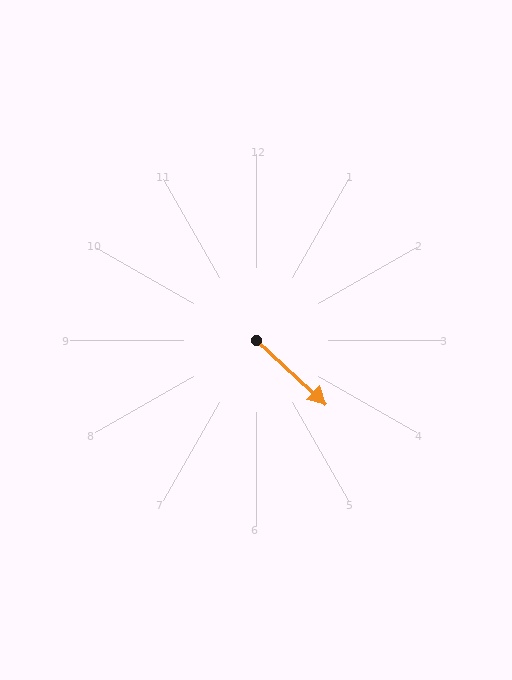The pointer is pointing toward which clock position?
Roughly 4 o'clock.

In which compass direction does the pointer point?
Southeast.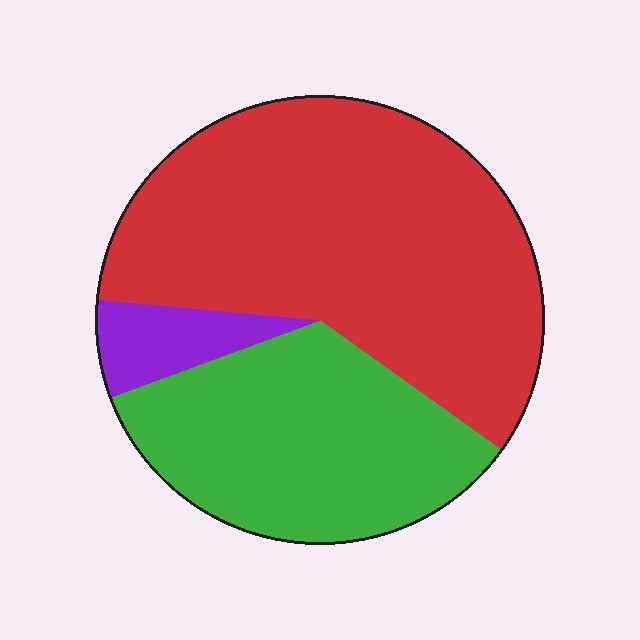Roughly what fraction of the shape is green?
Green takes up about one third (1/3) of the shape.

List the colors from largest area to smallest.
From largest to smallest: red, green, purple.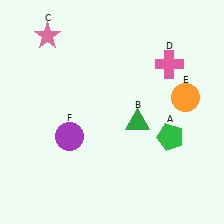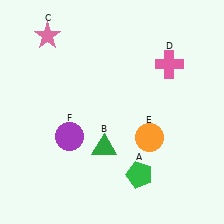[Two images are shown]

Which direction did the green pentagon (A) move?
The green pentagon (A) moved down.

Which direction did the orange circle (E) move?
The orange circle (E) moved down.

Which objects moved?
The objects that moved are: the green pentagon (A), the green triangle (B), the orange circle (E).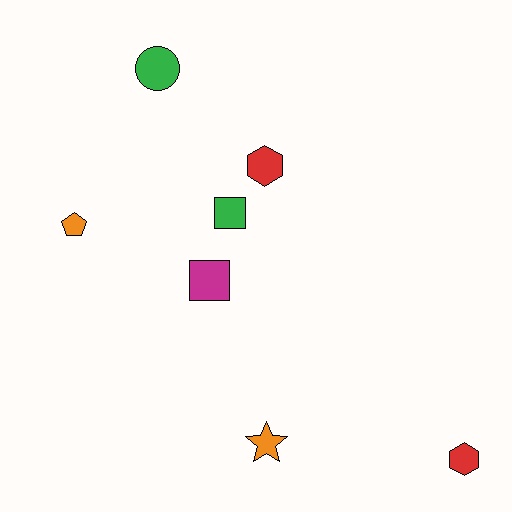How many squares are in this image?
There are 2 squares.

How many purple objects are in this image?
There are no purple objects.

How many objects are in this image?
There are 7 objects.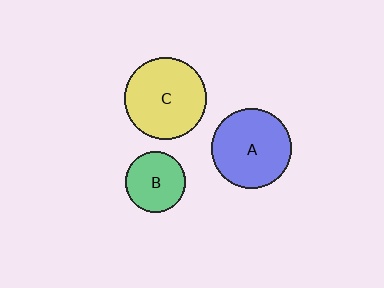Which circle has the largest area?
Circle C (yellow).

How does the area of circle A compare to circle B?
Approximately 1.7 times.